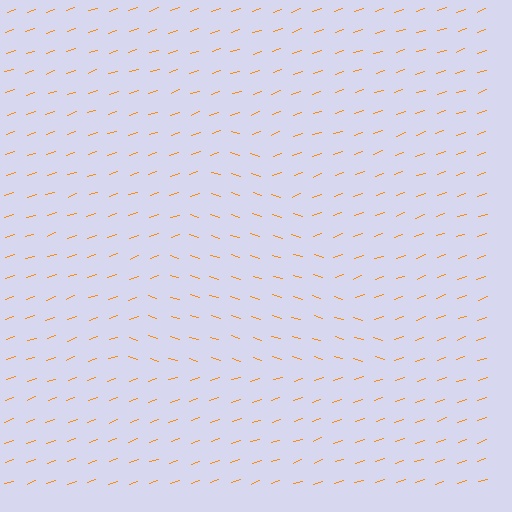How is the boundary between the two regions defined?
The boundary is defined purely by a change in line orientation (approximately 36 degrees difference). All lines are the same color and thickness.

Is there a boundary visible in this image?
Yes, there is a texture boundary formed by a change in line orientation.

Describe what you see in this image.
The image is filled with small orange line segments. A triangle region in the image has lines oriented differently from the surrounding lines, creating a visible texture boundary.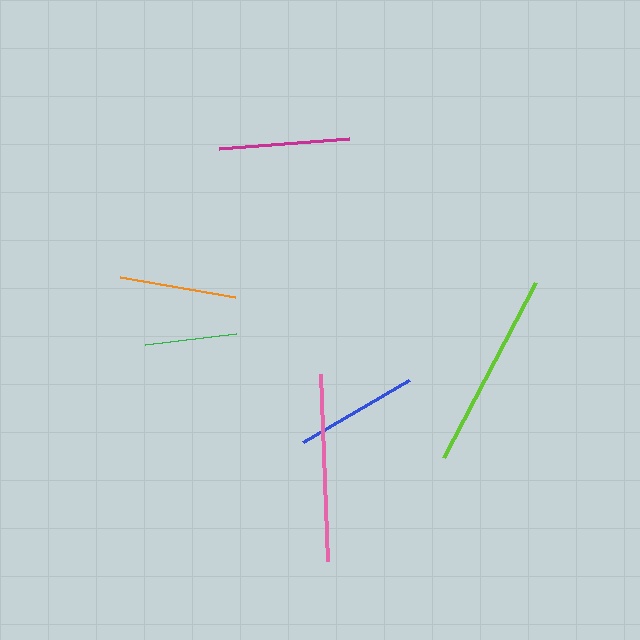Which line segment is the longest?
The lime line is the longest at approximately 198 pixels.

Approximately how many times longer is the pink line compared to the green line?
The pink line is approximately 2.0 times the length of the green line.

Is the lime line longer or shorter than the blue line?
The lime line is longer than the blue line.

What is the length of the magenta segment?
The magenta segment is approximately 130 pixels long.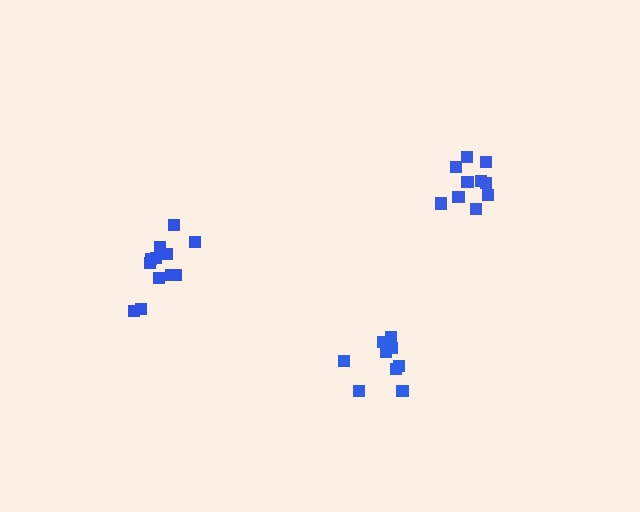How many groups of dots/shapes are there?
There are 3 groups.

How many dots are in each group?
Group 1: 12 dots, Group 2: 9 dots, Group 3: 10 dots (31 total).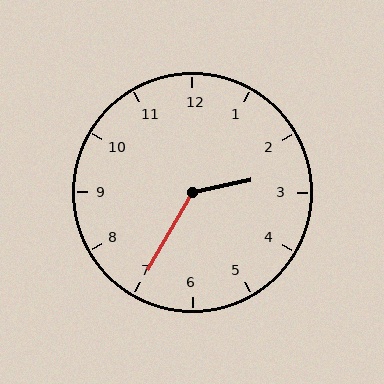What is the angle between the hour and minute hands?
Approximately 132 degrees.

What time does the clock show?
2:35.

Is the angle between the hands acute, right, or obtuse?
It is obtuse.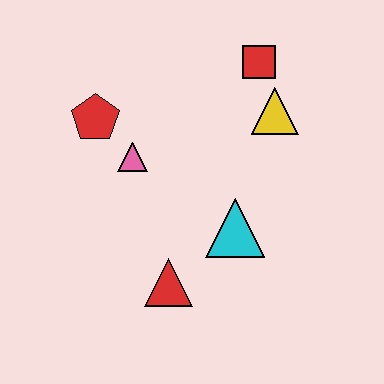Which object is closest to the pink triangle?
The red pentagon is closest to the pink triangle.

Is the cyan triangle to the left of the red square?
Yes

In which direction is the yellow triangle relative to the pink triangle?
The yellow triangle is to the right of the pink triangle.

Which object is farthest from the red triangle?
The red square is farthest from the red triangle.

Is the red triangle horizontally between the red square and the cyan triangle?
No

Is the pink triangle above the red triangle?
Yes